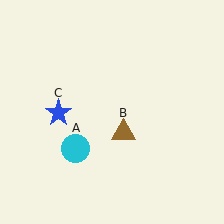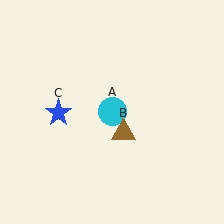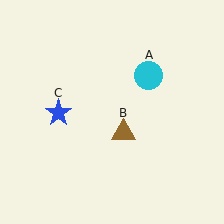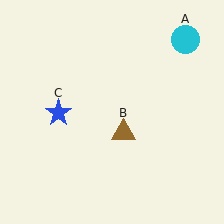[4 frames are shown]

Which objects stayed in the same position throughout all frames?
Brown triangle (object B) and blue star (object C) remained stationary.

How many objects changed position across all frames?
1 object changed position: cyan circle (object A).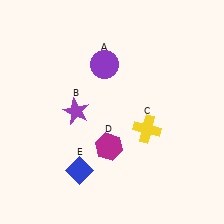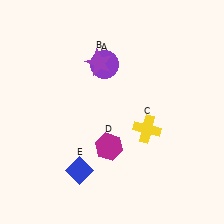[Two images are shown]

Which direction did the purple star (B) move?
The purple star (B) moved up.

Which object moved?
The purple star (B) moved up.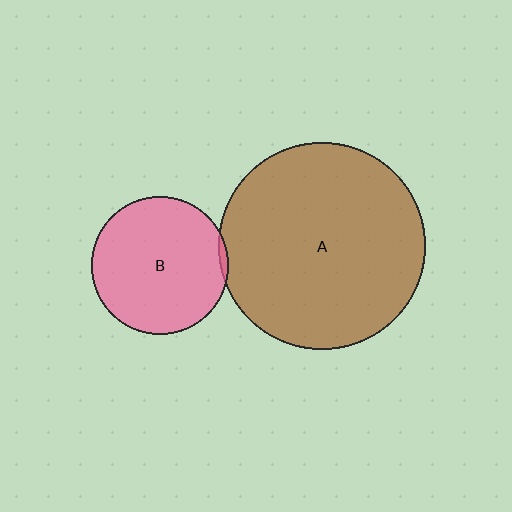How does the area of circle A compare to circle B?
Approximately 2.3 times.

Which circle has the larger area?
Circle A (brown).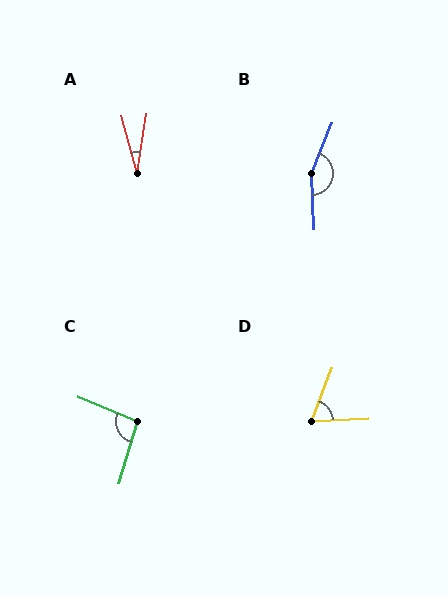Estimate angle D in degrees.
Approximately 66 degrees.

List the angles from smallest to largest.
A (24°), D (66°), C (96°), B (156°).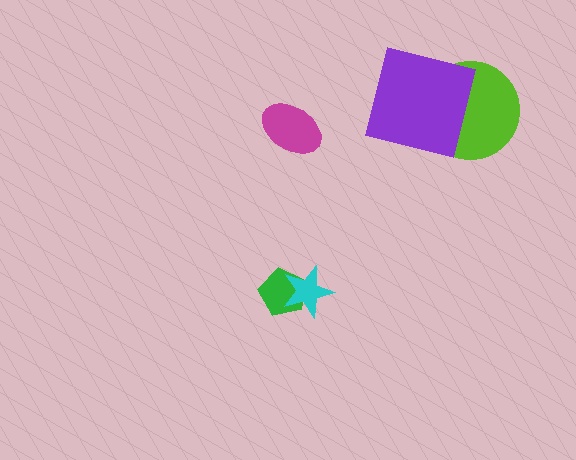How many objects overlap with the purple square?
1 object overlaps with the purple square.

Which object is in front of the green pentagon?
The cyan star is in front of the green pentagon.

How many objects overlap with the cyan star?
1 object overlaps with the cyan star.